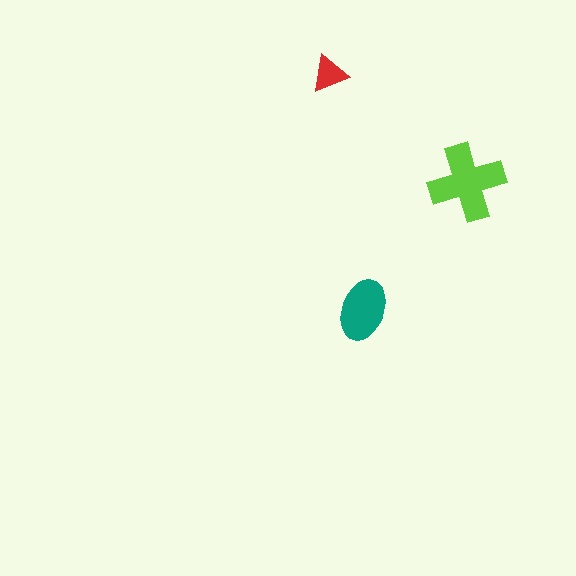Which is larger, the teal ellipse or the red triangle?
The teal ellipse.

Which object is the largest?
The lime cross.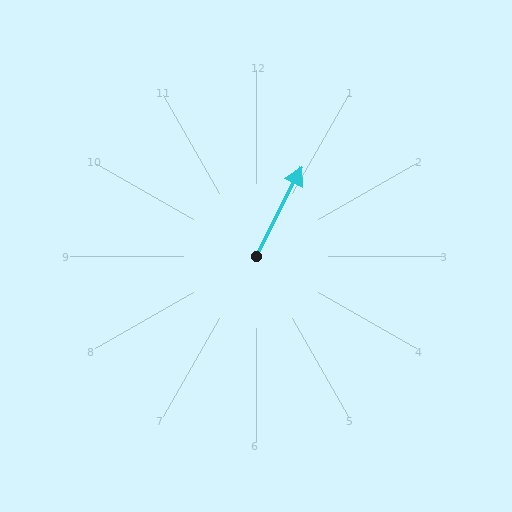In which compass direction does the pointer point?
Northeast.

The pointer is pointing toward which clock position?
Roughly 1 o'clock.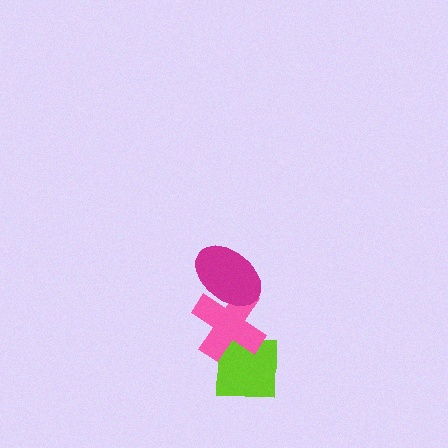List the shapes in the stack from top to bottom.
From top to bottom: the magenta ellipse, the pink cross, the lime square.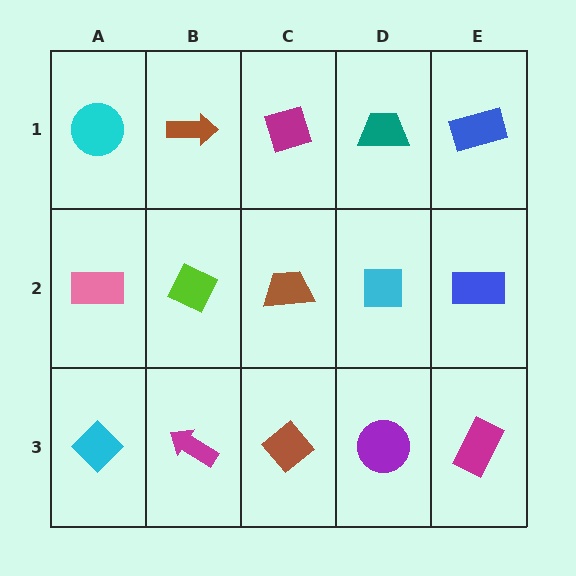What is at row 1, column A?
A cyan circle.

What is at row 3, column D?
A purple circle.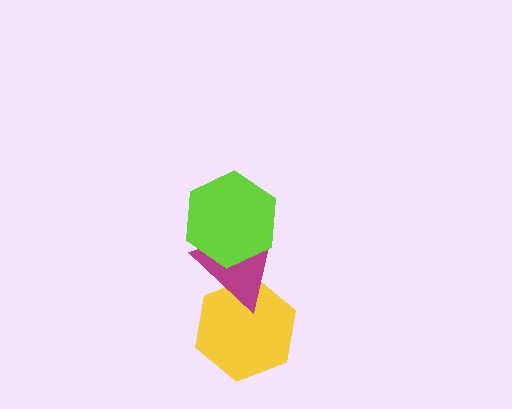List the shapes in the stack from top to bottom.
From top to bottom: the lime hexagon, the magenta triangle, the yellow hexagon.